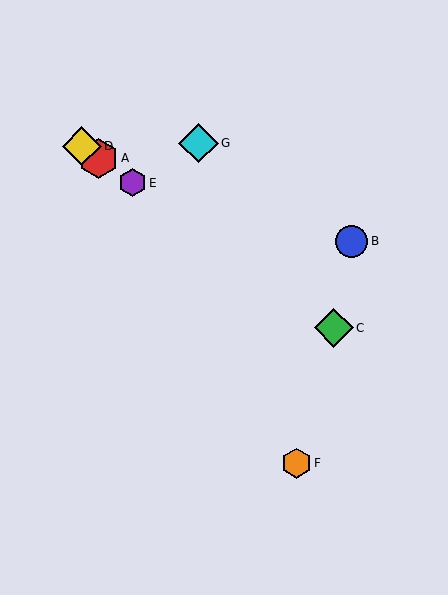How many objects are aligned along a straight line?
4 objects (A, C, D, E) are aligned along a straight line.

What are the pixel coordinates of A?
Object A is at (99, 158).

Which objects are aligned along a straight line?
Objects A, C, D, E are aligned along a straight line.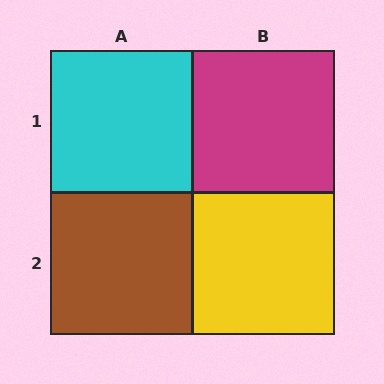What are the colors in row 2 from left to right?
Brown, yellow.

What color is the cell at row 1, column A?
Cyan.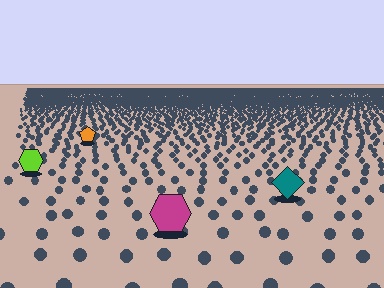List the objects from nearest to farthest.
From nearest to farthest: the magenta hexagon, the teal diamond, the lime hexagon, the orange pentagon.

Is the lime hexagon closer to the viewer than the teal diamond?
No. The teal diamond is closer — you can tell from the texture gradient: the ground texture is coarser near it.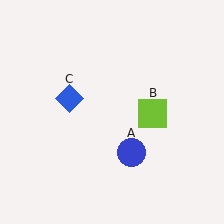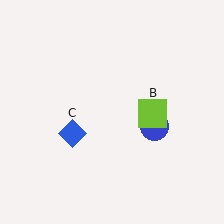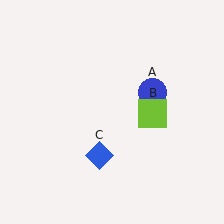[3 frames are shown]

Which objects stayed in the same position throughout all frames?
Lime square (object B) remained stationary.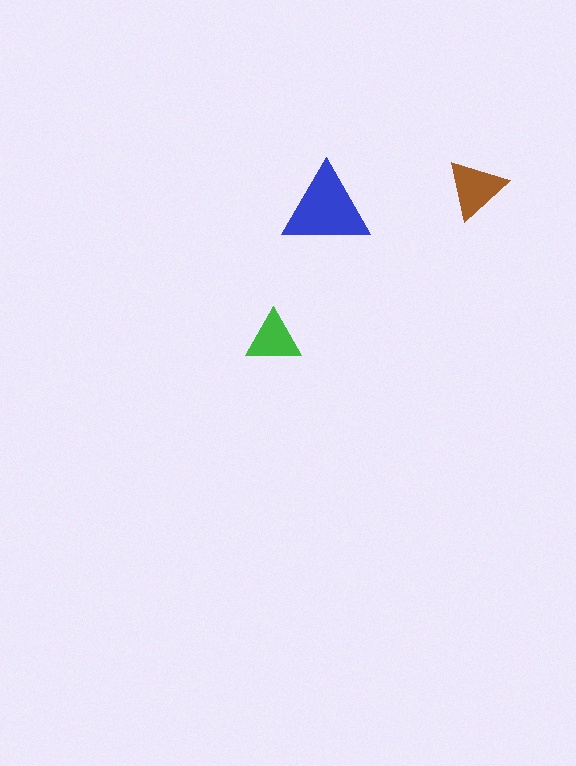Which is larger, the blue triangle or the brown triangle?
The blue one.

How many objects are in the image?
There are 3 objects in the image.